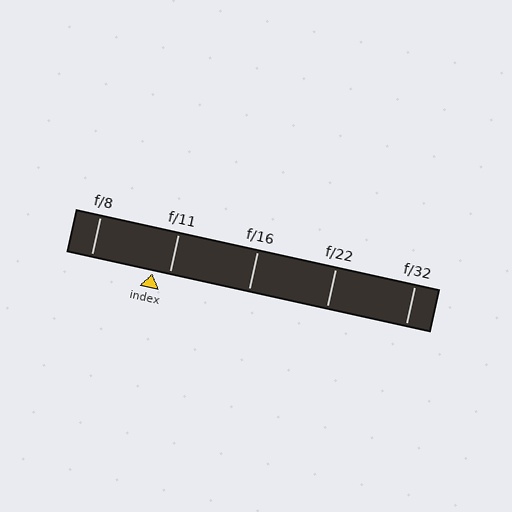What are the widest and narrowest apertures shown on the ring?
The widest aperture shown is f/8 and the narrowest is f/32.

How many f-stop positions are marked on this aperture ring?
There are 5 f-stop positions marked.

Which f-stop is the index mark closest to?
The index mark is closest to f/11.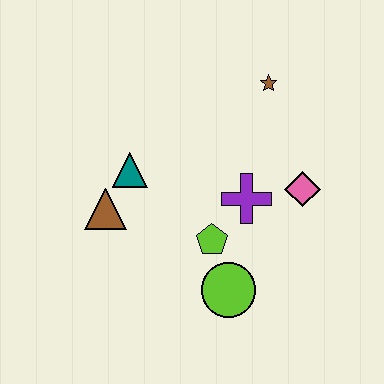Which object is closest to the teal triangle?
The brown triangle is closest to the teal triangle.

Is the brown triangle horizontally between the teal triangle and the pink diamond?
No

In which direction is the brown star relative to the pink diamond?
The brown star is above the pink diamond.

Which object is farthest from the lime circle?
The brown star is farthest from the lime circle.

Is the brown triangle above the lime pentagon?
Yes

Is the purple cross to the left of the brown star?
Yes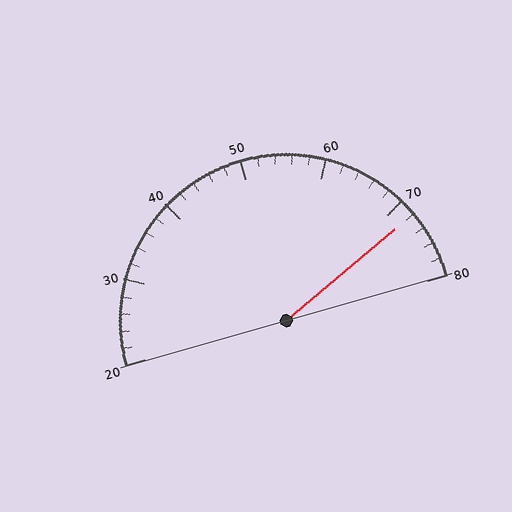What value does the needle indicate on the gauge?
The needle indicates approximately 72.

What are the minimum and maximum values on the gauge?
The gauge ranges from 20 to 80.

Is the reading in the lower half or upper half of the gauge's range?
The reading is in the upper half of the range (20 to 80).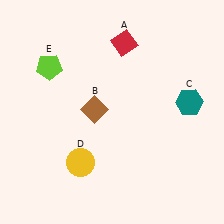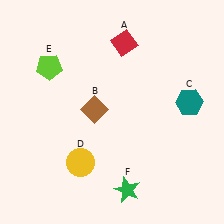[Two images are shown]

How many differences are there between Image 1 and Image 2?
There is 1 difference between the two images.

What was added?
A green star (F) was added in Image 2.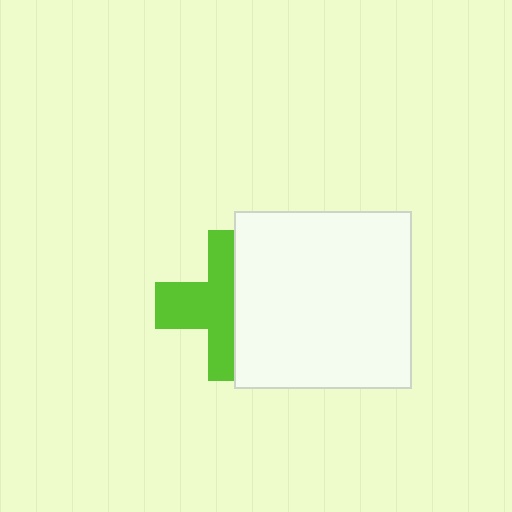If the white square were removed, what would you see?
You would see the complete lime cross.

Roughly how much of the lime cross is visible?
About half of it is visible (roughly 53%).